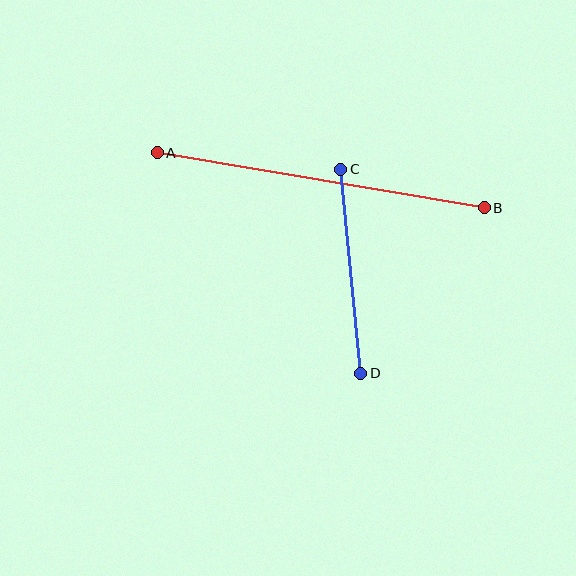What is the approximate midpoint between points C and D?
The midpoint is at approximately (351, 271) pixels.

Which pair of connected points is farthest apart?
Points A and B are farthest apart.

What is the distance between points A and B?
The distance is approximately 332 pixels.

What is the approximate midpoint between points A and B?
The midpoint is at approximately (321, 180) pixels.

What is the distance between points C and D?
The distance is approximately 205 pixels.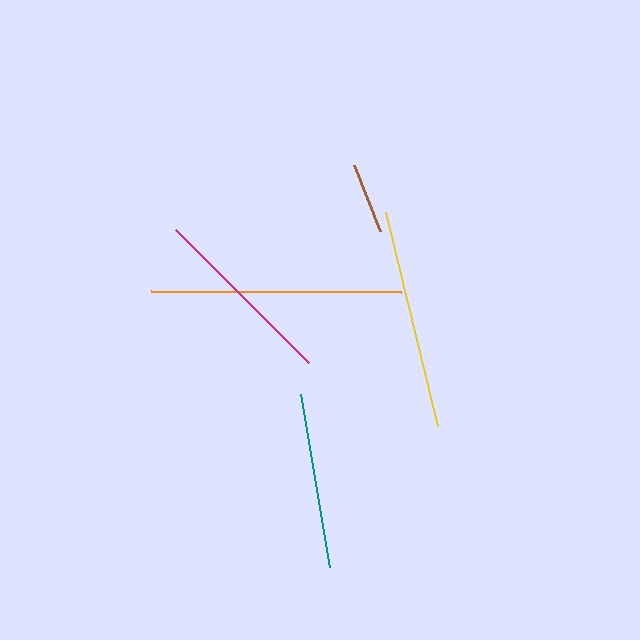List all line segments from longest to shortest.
From longest to shortest: orange, yellow, magenta, teal, brown.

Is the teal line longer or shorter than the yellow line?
The yellow line is longer than the teal line.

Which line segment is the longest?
The orange line is the longest at approximately 249 pixels.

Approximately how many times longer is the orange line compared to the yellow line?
The orange line is approximately 1.1 times the length of the yellow line.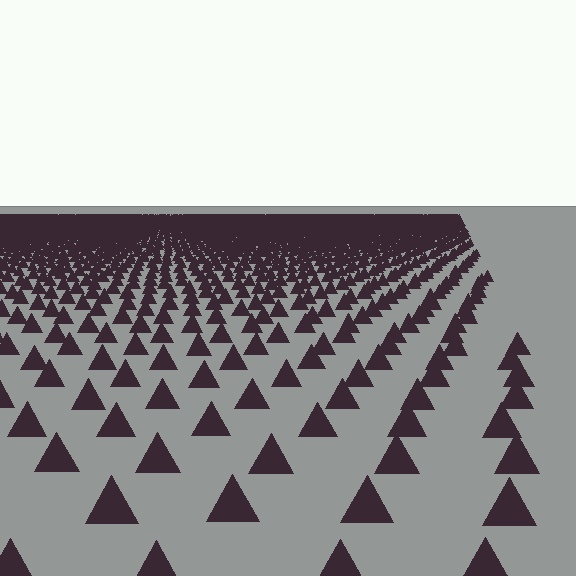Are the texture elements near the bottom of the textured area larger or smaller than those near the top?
Larger. Near the bottom, elements are closer to the viewer and appear at a bigger on-screen size.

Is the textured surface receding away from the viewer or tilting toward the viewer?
The surface is receding away from the viewer. Texture elements get smaller and denser toward the top.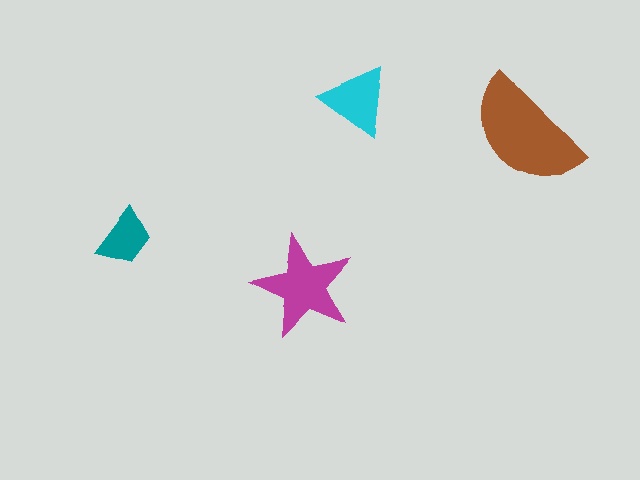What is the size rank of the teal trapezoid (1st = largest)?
4th.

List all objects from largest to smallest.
The brown semicircle, the magenta star, the cyan triangle, the teal trapezoid.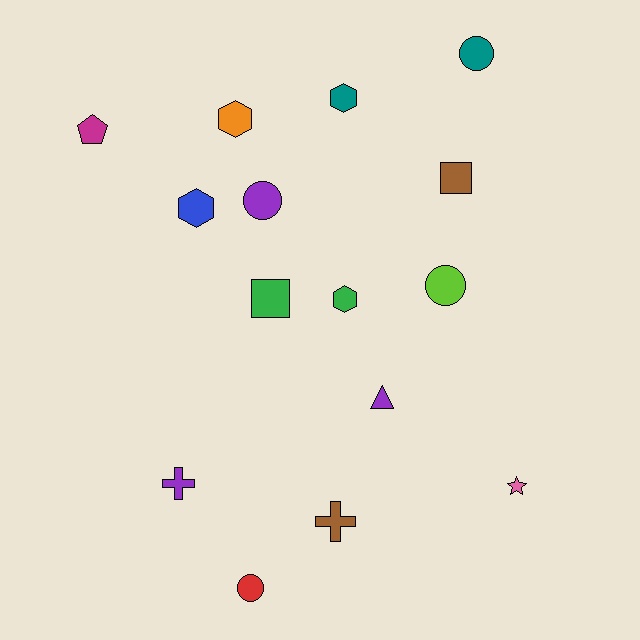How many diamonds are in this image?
There are no diamonds.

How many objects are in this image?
There are 15 objects.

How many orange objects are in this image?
There is 1 orange object.